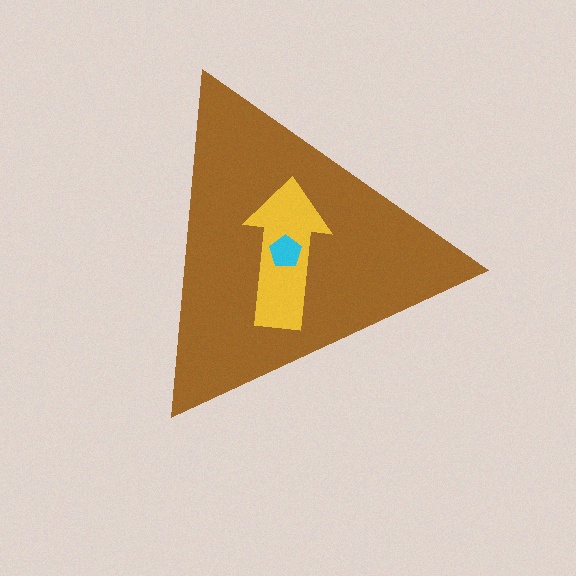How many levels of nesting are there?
3.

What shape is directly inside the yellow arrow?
The cyan pentagon.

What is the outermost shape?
The brown triangle.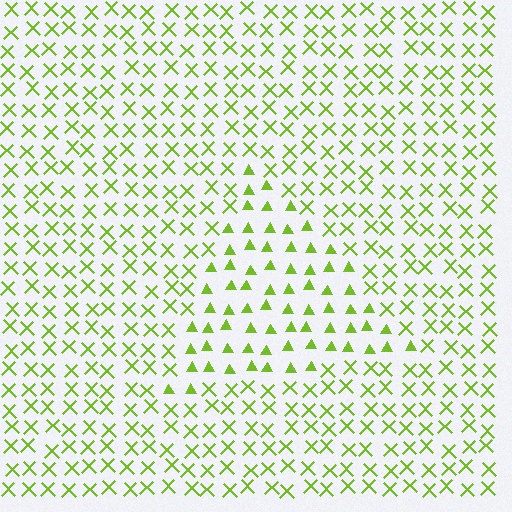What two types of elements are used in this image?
The image uses triangles inside the triangle region and X marks outside it.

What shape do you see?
I see a triangle.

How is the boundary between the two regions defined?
The boundary is defined by a change in element shape: triangles inside vs. X marks outside. All elements share the same color and spacing.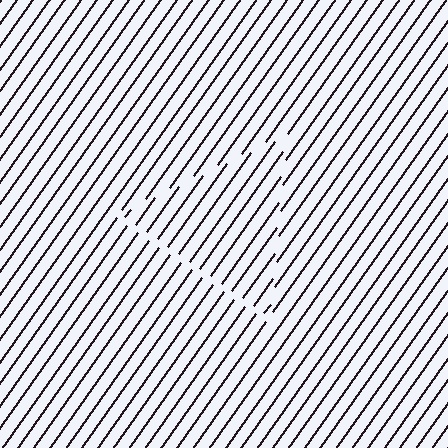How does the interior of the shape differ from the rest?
The interior of the shape contains the same grating, shifted by half a period — the contour is defined by the phase discontinuity where line-ends from the inner and outer gratings abut.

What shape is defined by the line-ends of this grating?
An illusory triangle. The interior of the shape contains the same grating, shifted by half a period — the contour is defined by the phase discontinuity where line-ends from the inner and outer gratings abut.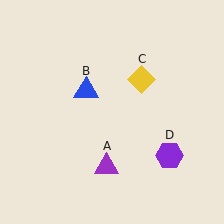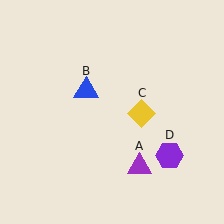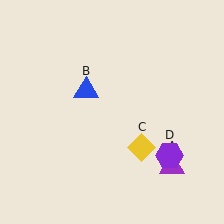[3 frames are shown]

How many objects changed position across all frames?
2 objects changed position: purple triangle (object A), yellow diamond (object C).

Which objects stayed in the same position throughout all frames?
Blue triangle (object B) and purple hexagon (object D) remained stationary.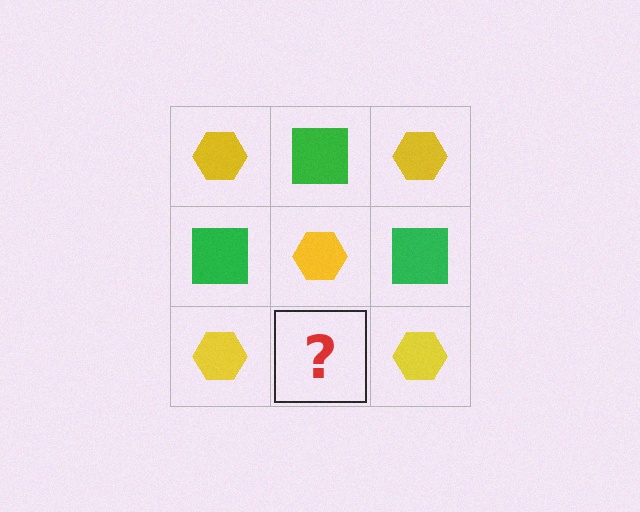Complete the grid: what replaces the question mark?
The question mark should be replaced with a green square.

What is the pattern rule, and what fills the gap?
The rule is that it alternates yellow hexagon and green square in a checkerboard pattern. The gap should be filled with a green square.